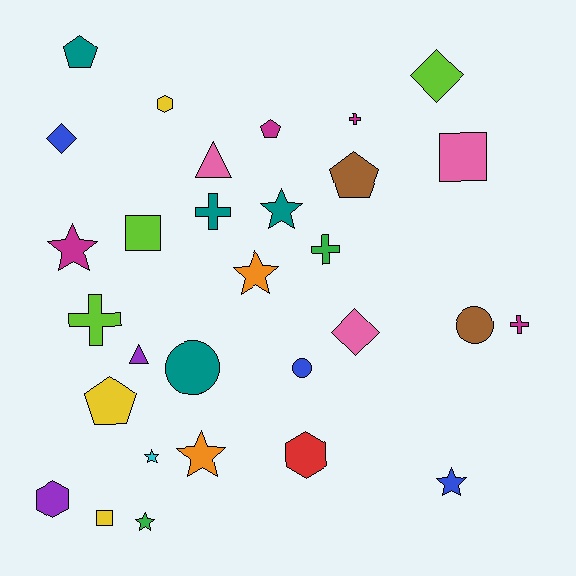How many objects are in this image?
There are 30 objects.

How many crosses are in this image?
There are 5 crosses.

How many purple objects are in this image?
There are 2 purple objects.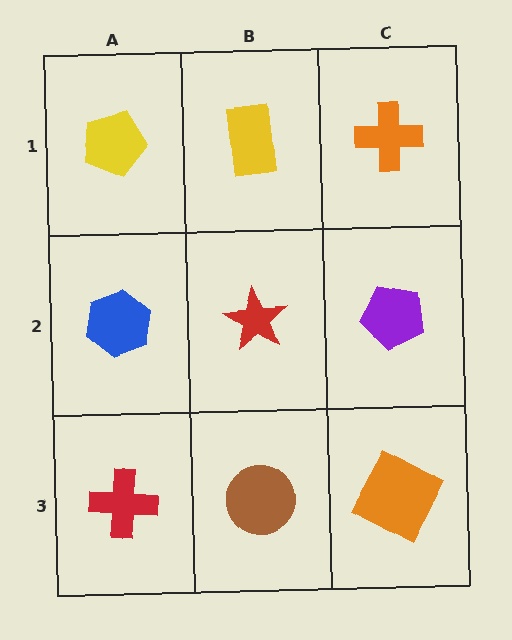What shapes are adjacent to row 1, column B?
A red star (row 2, column B), a yellow pentagon (row 1, column A), an orange cross (row 1, column C).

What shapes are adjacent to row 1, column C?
A purple pentagon (row 2, column C), a yellow rectangle (row 1, column B).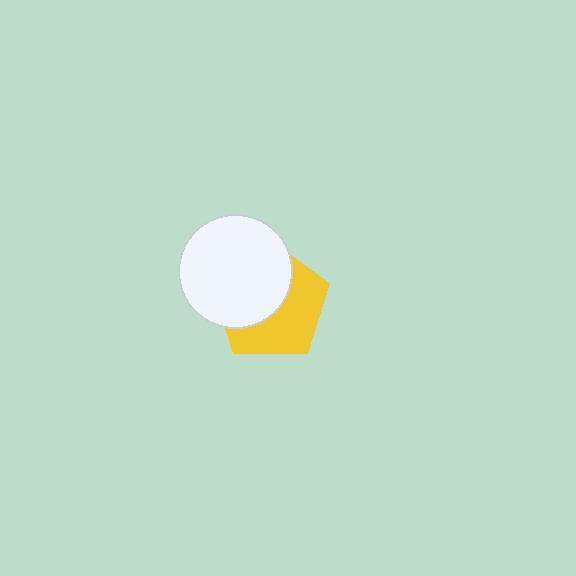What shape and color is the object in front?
The object in front is a white circle.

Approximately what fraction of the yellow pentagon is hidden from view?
Roughly 51% of the yellow pentagon is hidden behind the white circle.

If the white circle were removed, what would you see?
You would see the complete yellow pentagon.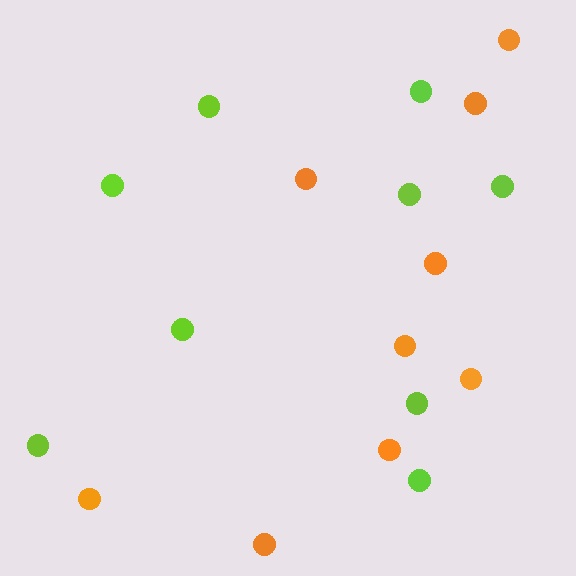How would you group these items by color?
There are 2 groups: one group of orange circles (9) and one group of lime circles (9).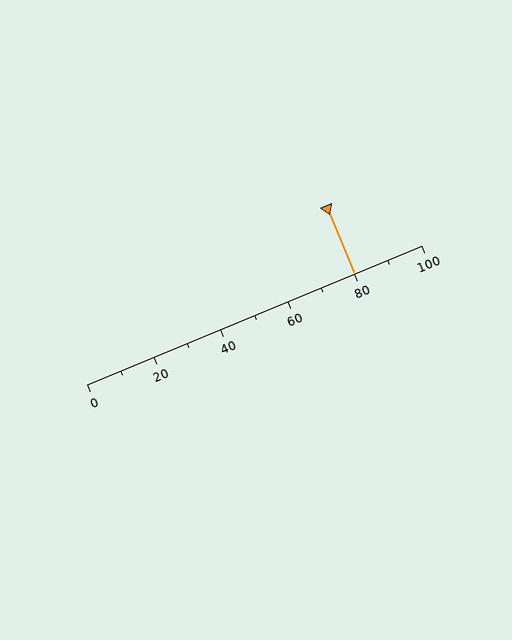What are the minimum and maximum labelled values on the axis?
The axis runs from 0 to 100.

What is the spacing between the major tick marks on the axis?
The major ticks are spaced 20 apart.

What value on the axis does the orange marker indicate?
The marker indicates approximately 80.